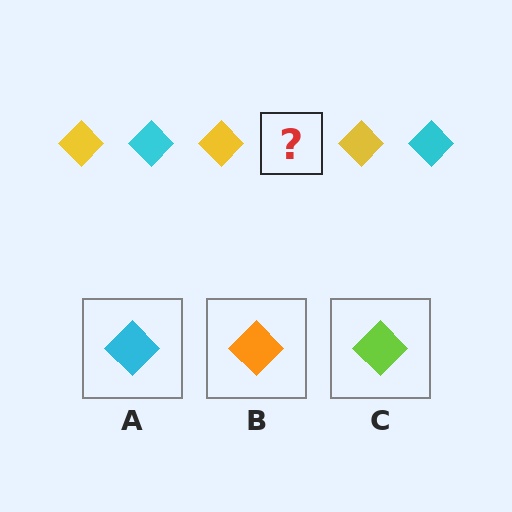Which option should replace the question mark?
Option A.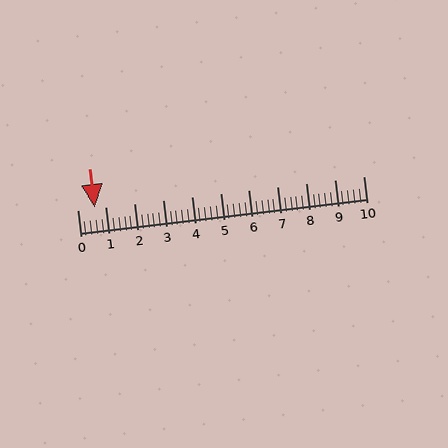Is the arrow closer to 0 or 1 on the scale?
The arrow is closer to 1.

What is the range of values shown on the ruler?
The ruler shows values from 0 to 10.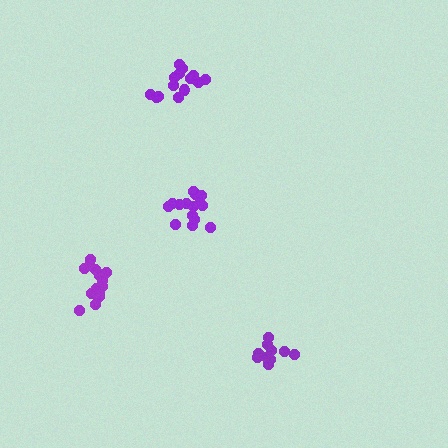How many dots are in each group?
Group 1: 10 dots, Group 2: 15 dots, Group 3: 14 dots, Group 4: 15 dots (54 total).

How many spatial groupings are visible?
There are 4 spatial groupings.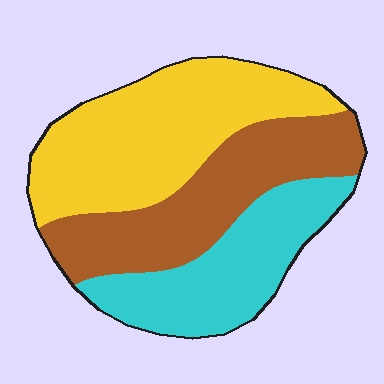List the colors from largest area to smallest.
From largest to smallest: yellow, brown, cyan.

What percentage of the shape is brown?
Brown takes up between a sixth and a third of the shape.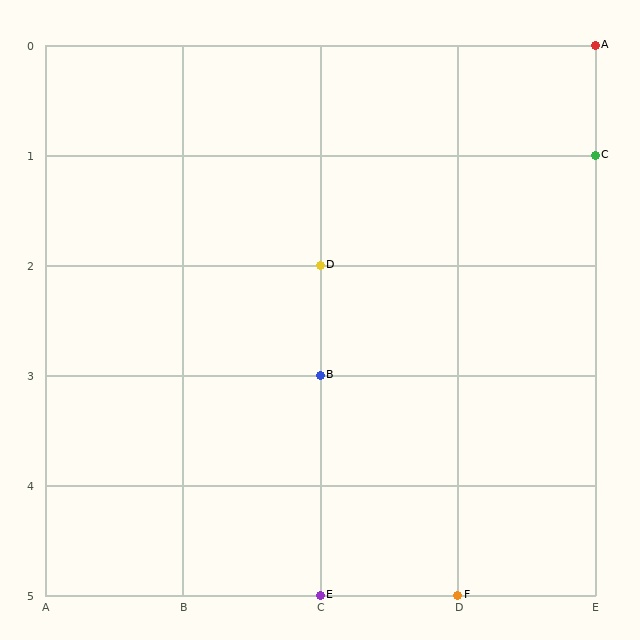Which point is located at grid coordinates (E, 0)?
Point A is at (E, 0).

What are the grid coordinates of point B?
Point B is at grid coordinates (C, 3).